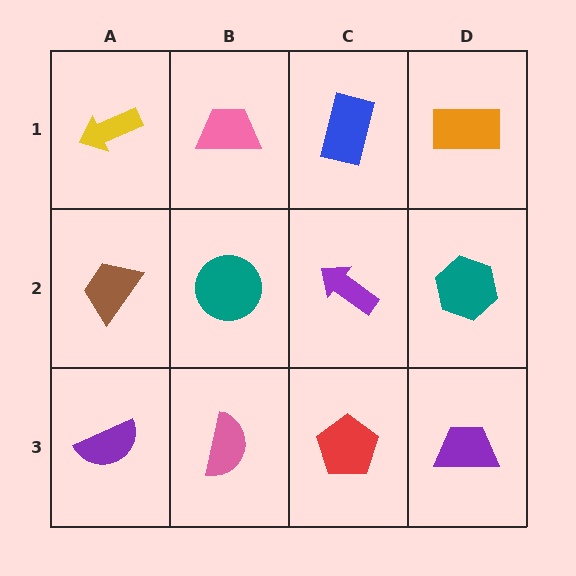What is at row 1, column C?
A blue rectangle.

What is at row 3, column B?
A pink semicircle.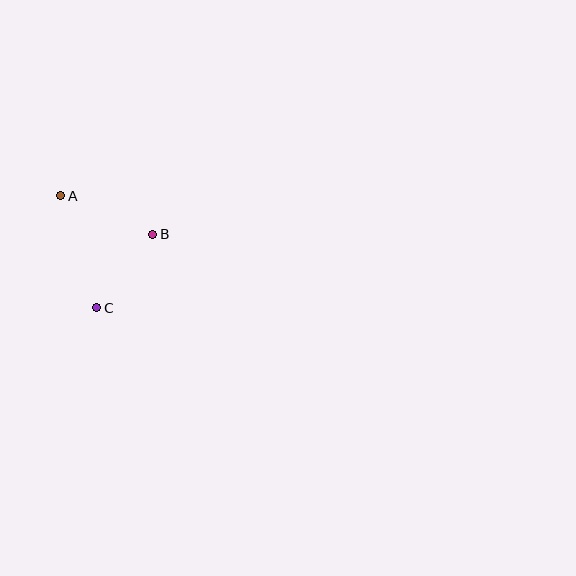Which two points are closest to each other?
Points B and C are closest to each other.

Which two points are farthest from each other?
Points A and C are farthest from each other.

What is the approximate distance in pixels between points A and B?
The distance between A and B is approximately 100 pixels.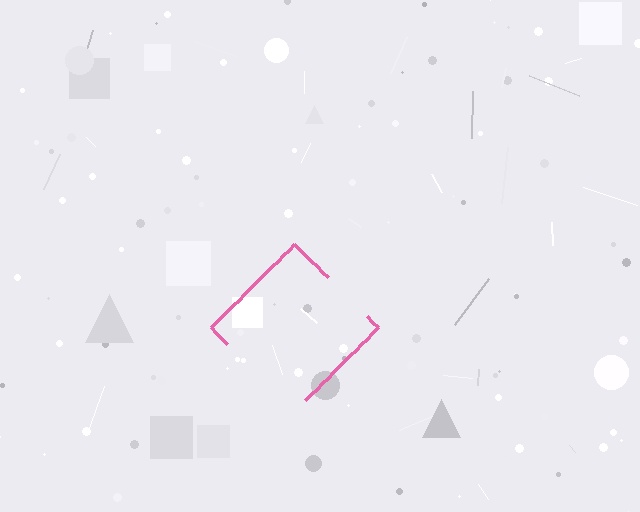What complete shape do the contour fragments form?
The contour fragments form a diamond.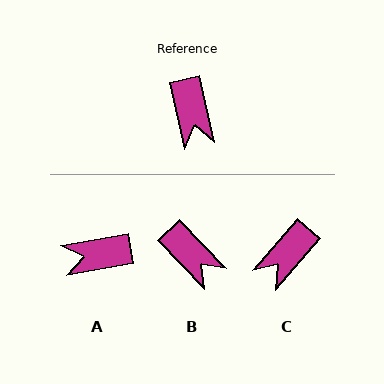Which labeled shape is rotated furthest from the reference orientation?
A, about 92 degrees away.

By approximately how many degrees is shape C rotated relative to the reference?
Approximately 53 degrees clockwise.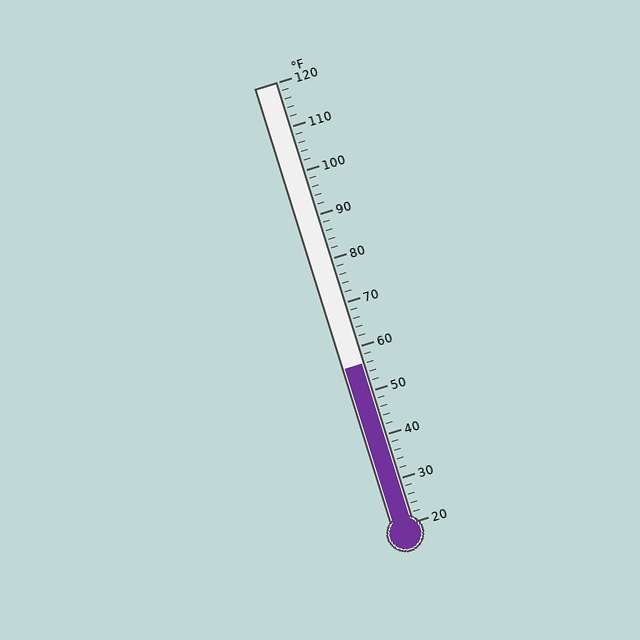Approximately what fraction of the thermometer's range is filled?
The thermometer is filled to approximately 35% of its range.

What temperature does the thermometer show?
The thermometer shows approximately 56°F.